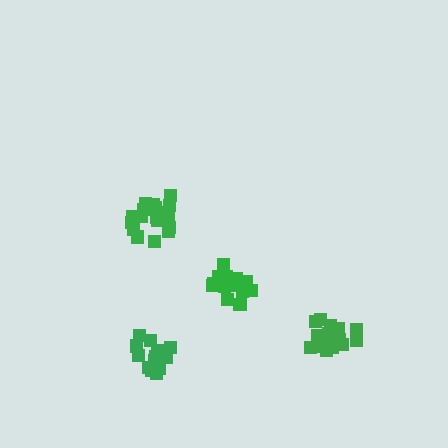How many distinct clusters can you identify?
There are 4 distinct clusters.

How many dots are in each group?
Group 1: 20 dots, Group 2: 19 dots, Group 3: 16 dots, Group 4: 15 dots (70 total).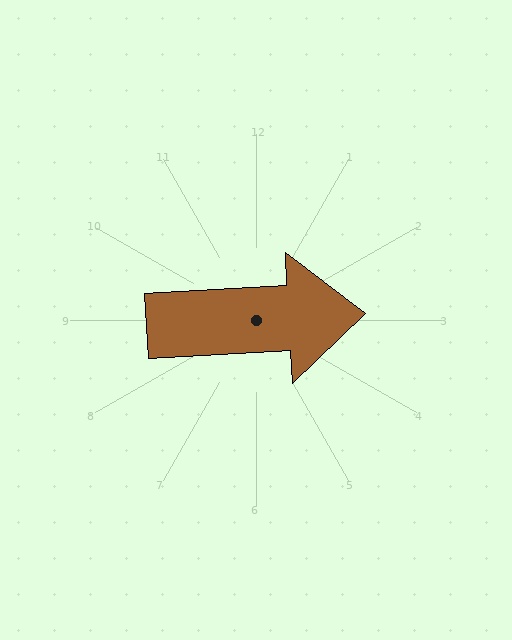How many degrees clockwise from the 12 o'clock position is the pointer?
Approximately 87 degrees.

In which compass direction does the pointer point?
East.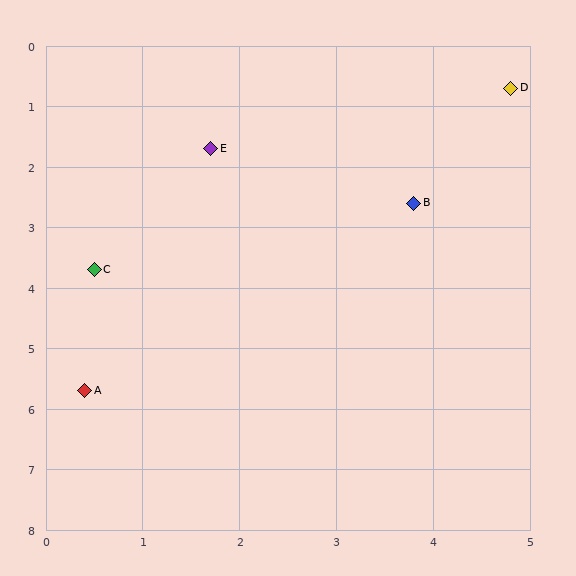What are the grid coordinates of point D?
Point D is at approximately (4.8, 0.7).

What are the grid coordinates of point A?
Point A is at approximately (0.4, 5.7).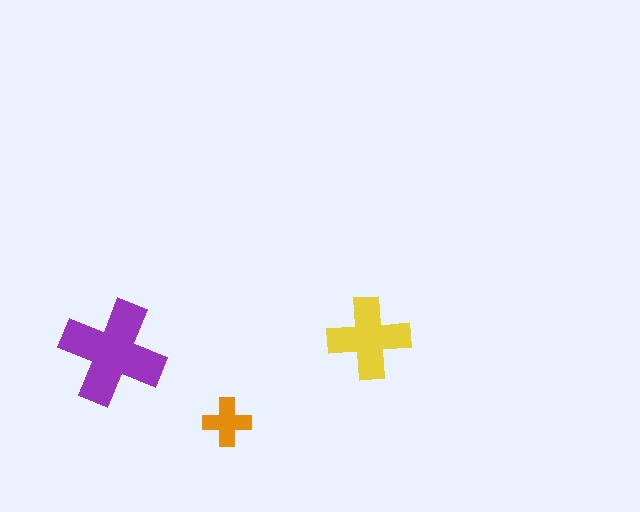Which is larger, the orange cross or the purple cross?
The purple one.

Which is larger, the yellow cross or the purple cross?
The purple one.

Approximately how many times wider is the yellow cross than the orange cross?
About 1.5 times wider.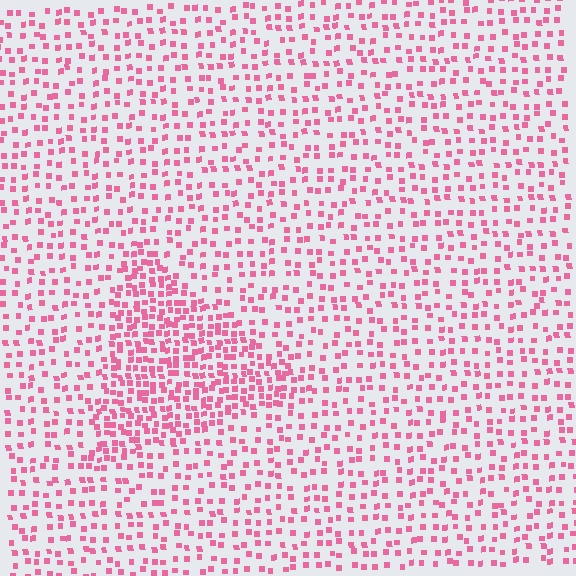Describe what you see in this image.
The image contains small pink elements arranged at two different densities. A triangle-shaped region is visible where the elements are more densely packed than the surrounding area.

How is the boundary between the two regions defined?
The boundary is defined by a change in element density (approximately 2.1x ratio). All elements are the same color, size, and shape.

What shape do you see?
I see a triangle.